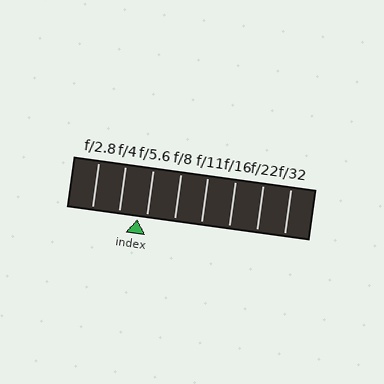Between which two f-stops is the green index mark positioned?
The index mark is between f/4 and f/5.6.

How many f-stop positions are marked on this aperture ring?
There are 8 f-stop positions marked.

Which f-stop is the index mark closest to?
The index mark is closest to f/5.6.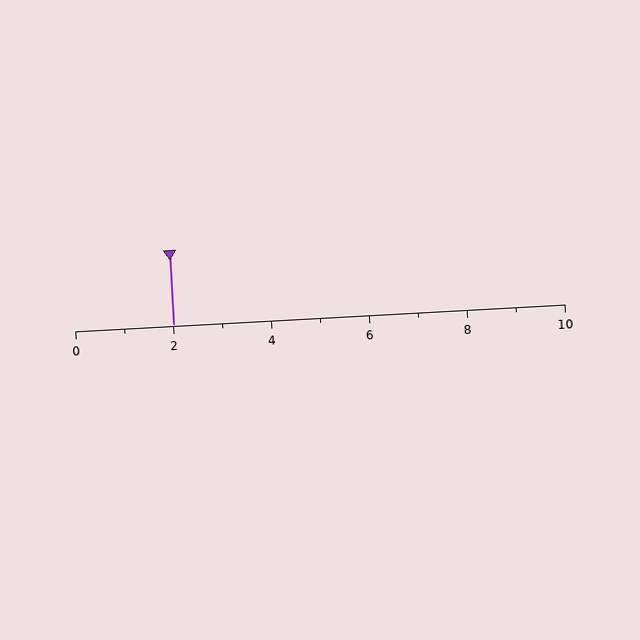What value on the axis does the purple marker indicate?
The marker indicates approximately 2.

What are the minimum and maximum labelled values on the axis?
The axis runs from 0 to 10.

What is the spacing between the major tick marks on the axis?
The major ticks are spaced 2 apart.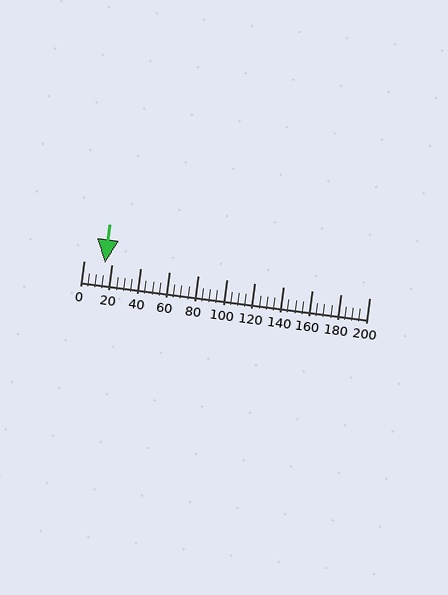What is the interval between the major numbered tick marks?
The major tick marks are spaced 20 units apart.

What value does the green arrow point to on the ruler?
The green arrow points to approximately 15.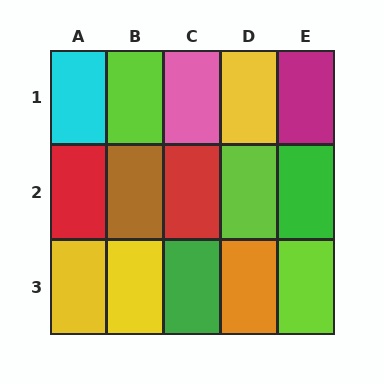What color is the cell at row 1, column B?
Lime.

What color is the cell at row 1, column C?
Pink.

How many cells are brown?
1 cell is brown.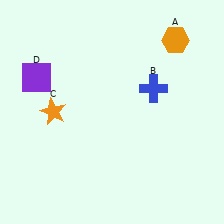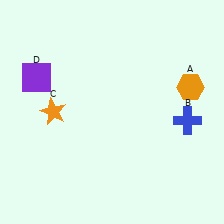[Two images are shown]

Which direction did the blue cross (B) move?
The blue cross (B) moved right.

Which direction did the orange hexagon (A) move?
The orange hexagon (A) moved down.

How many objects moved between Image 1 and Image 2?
2 objects moved between the two images.